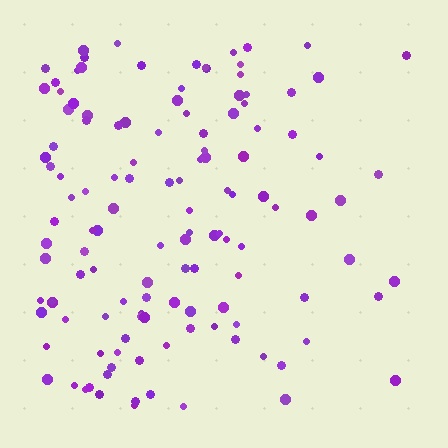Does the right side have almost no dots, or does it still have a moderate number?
Still a moderate number, just noticeably fewer than the left.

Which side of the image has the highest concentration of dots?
The left.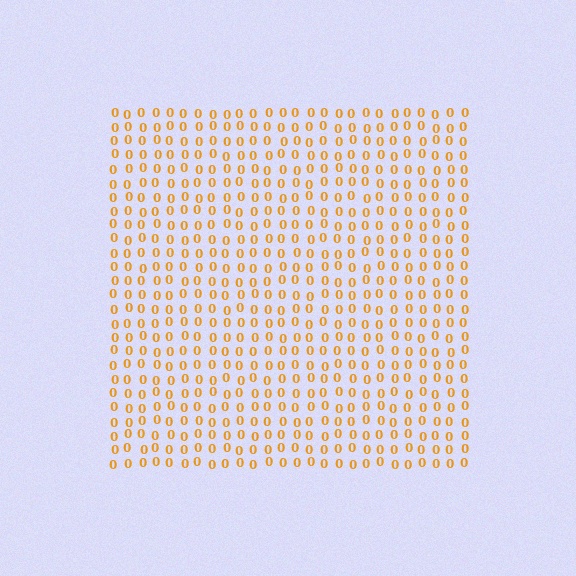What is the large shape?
The large shape is a square.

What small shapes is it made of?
It is made of small digit 0's.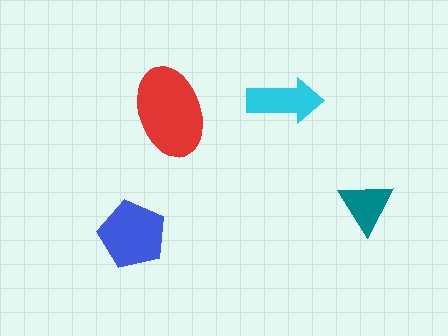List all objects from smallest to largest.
The teal triangle, the cyan arrow, the blue pentagon, the red ellipse.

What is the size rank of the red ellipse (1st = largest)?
1st.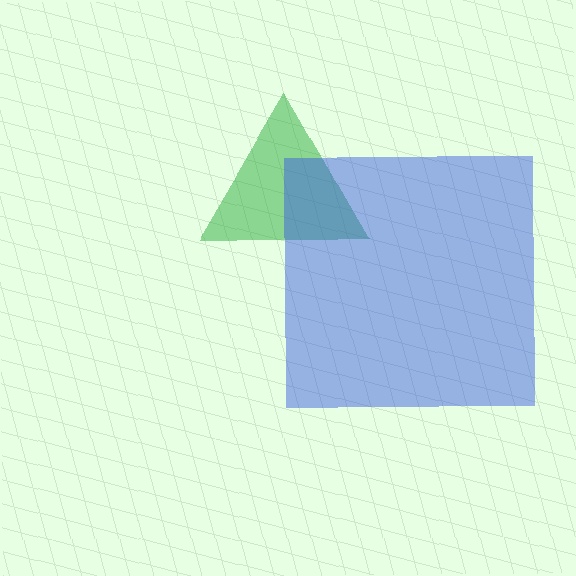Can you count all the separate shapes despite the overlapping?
Yes, there are 2 separate shapes.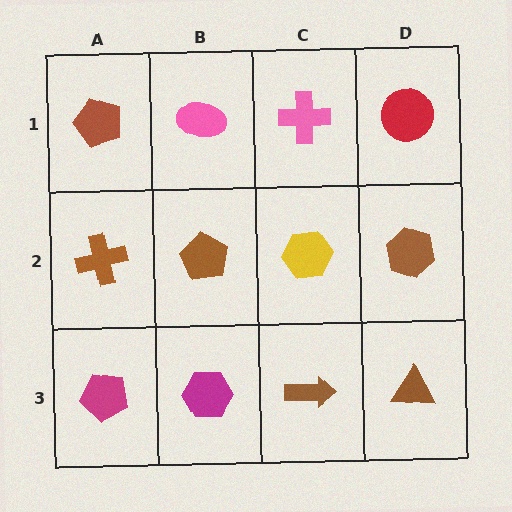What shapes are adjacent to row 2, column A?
A brown pentagon (row 1, column A), a magenta pentagon (row 3, column A), a brown pentagon (row 2, column B).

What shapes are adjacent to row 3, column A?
A brown cross (row 2, column A), a magenta hexagon (row 3, column B).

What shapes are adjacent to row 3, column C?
A yellow hexagon (row 2, column C), a magenta hexagon (row 3, column B), a brown triangle (row 3, column D).